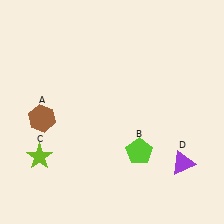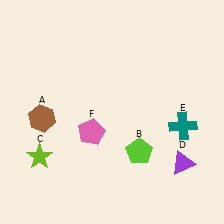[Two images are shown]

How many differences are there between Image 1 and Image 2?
There are 2 differences between the two images.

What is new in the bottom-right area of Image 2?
A teal cross (E) was added in the bottom-right area of Image 2.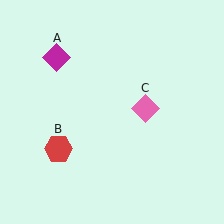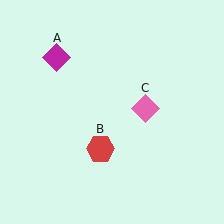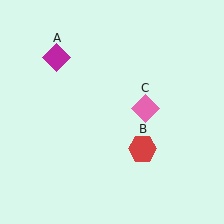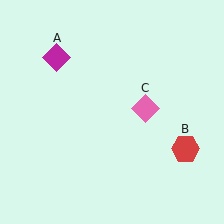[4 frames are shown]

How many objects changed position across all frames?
1 object changed position: red hexagon (object B).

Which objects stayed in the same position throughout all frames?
Magenta diamond (object A) and pink diamond (object C) remained stationary.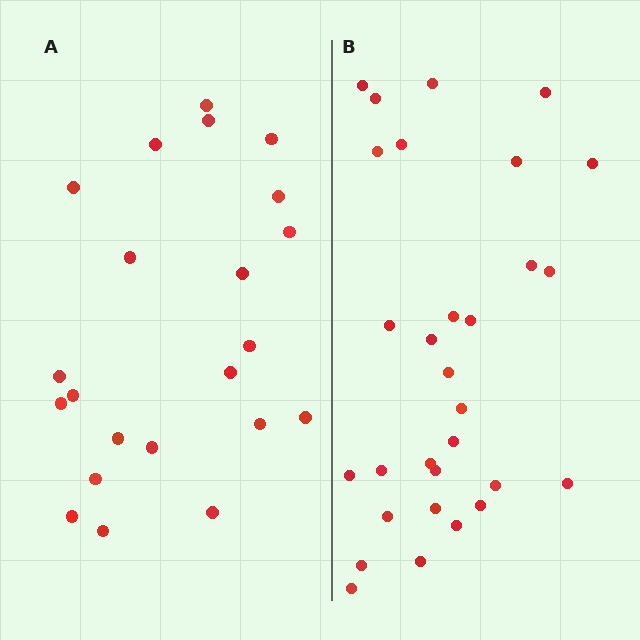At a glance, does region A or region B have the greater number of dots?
Region B (the right region) has more dots.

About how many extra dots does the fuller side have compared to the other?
Region B has roughly 8 or so more dots than region A.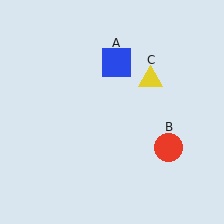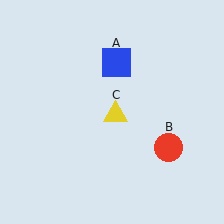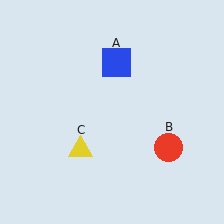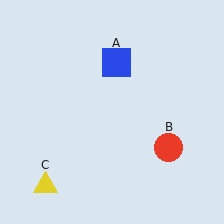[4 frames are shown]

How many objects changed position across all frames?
1 object changed position: yellow triangle (object C).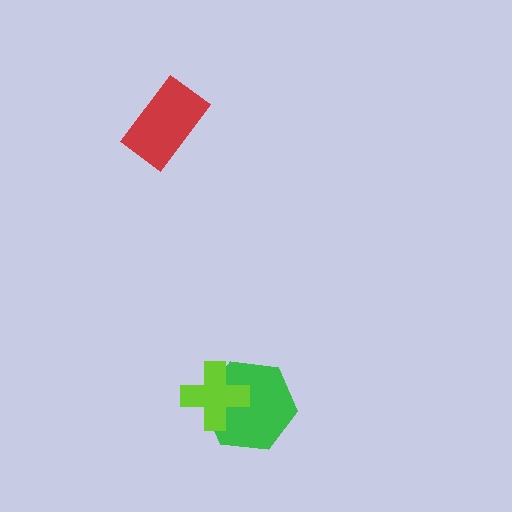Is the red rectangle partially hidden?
No, no other shape covers it.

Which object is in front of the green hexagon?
The lime cross is in front of the green hexagon.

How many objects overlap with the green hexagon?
1 object overlaps with the green hexagon.